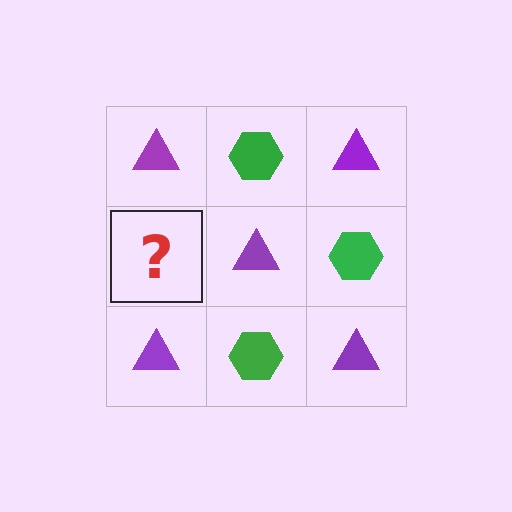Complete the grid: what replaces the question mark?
The question mark should be replaced with a green hexagon.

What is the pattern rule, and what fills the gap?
The rule is that it alternates purple triangle and green hexagon in a checkerboard pattern. The gap should be filled with a green hexagon.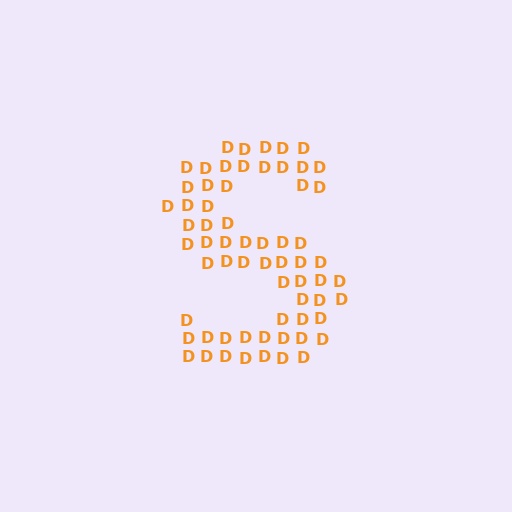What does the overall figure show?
The overall figure shows the letter S.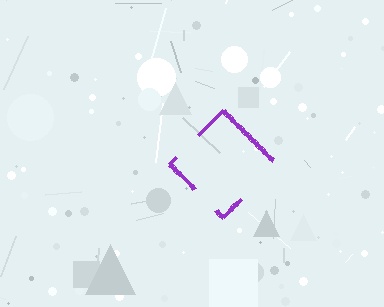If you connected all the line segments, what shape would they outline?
They would outline a diamond.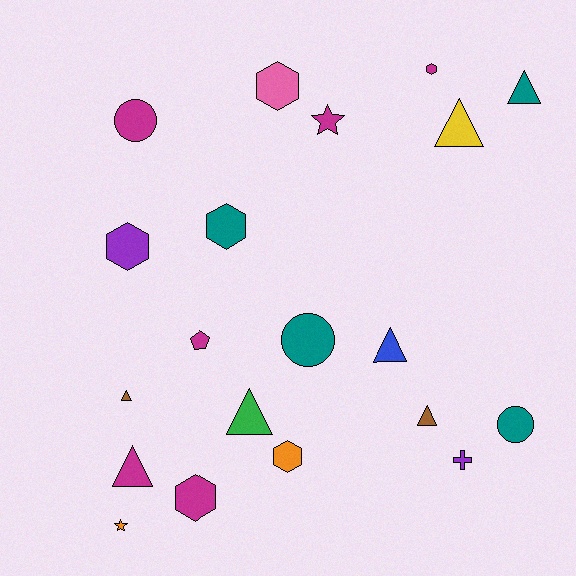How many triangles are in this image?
There are 7 triangles.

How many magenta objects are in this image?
There are 6 magenta objects.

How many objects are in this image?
There are 20 objects.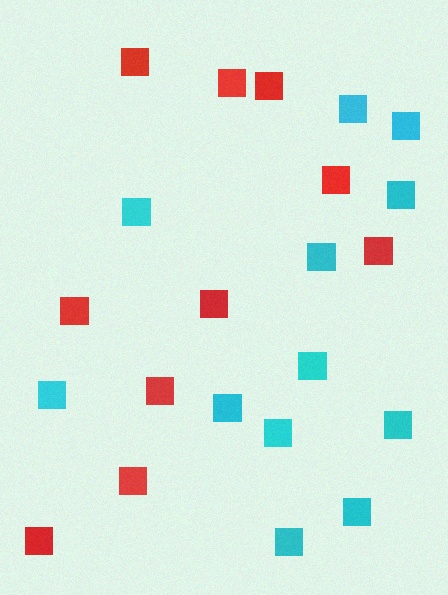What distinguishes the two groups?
There are 2 groups: one group of cyan squares (12) and one group of red squares (10).